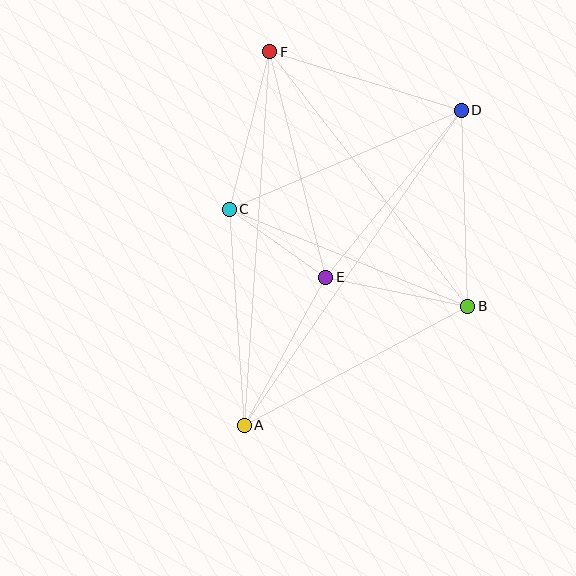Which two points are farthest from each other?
Points A and D are farthest from each other.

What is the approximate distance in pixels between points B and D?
The distance between B and D is approximately 196 pixels.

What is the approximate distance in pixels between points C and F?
The distance between C and F is approximately 163 pixels.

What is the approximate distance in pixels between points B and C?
The distance between B and C is approximately 258 pixels.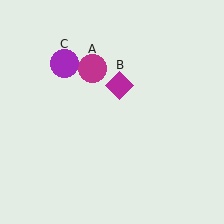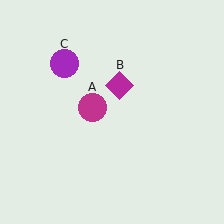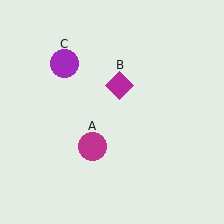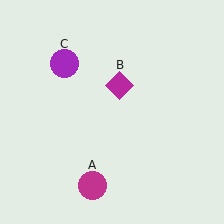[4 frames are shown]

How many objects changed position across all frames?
1 object changed position: magenta circle (object A).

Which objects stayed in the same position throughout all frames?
Magenta diamond (object B) and purple circle (object C) remained stationary.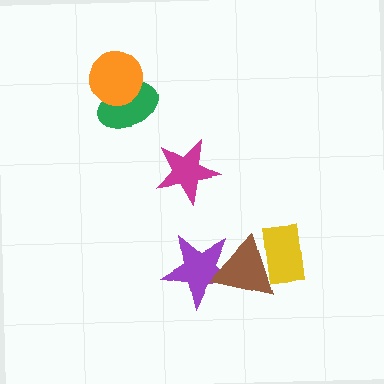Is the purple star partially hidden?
Yes, it is partially covered by another shape.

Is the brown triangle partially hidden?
No, no other shape covers it.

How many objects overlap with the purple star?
1 object overlaps with the purple star.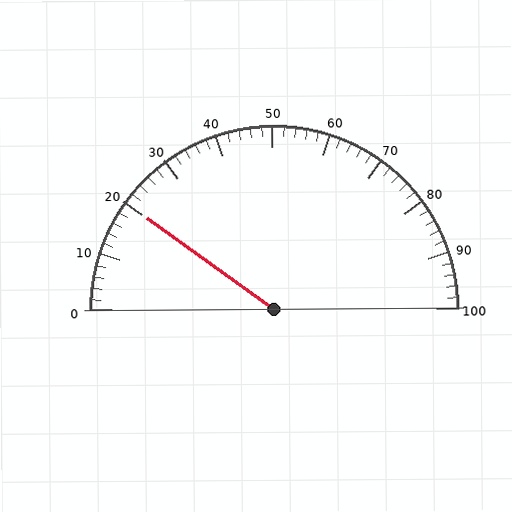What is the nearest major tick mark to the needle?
The nearest major tick mark is 20.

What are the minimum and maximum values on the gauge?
The gauge ranges from 0 to 100.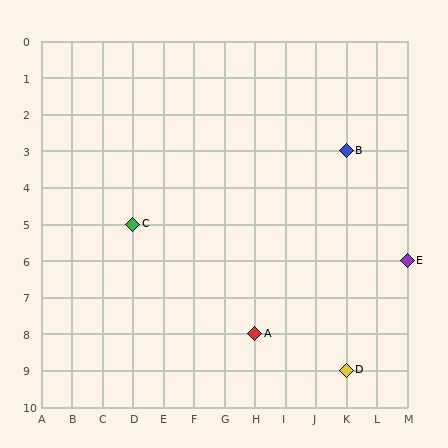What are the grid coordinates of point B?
Point B is at grid coordinates (K, 3).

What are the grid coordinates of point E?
Point E is at grid coordinates (M, 6).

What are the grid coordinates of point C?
Point C is at grid coordinates (D, 5).